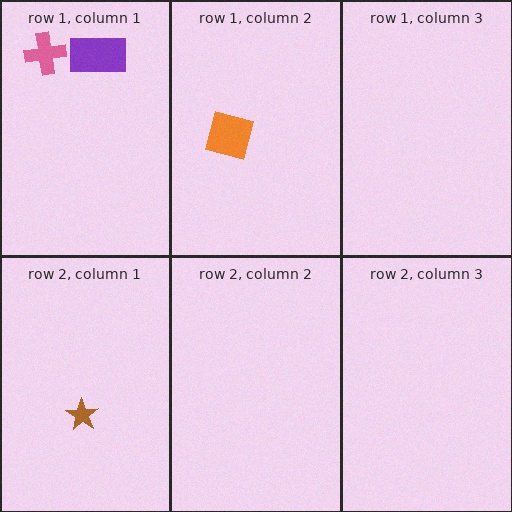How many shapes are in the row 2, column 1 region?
1.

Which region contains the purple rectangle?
The row 1, column 1 region.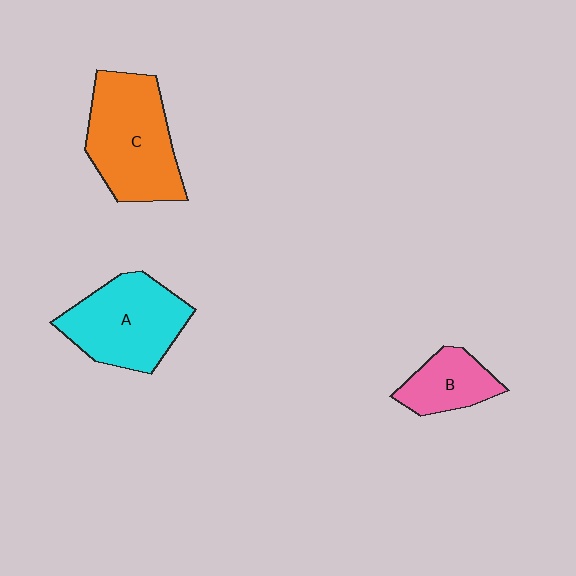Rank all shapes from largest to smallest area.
From largest to smallest: C (orange), A (cyan), B (pink).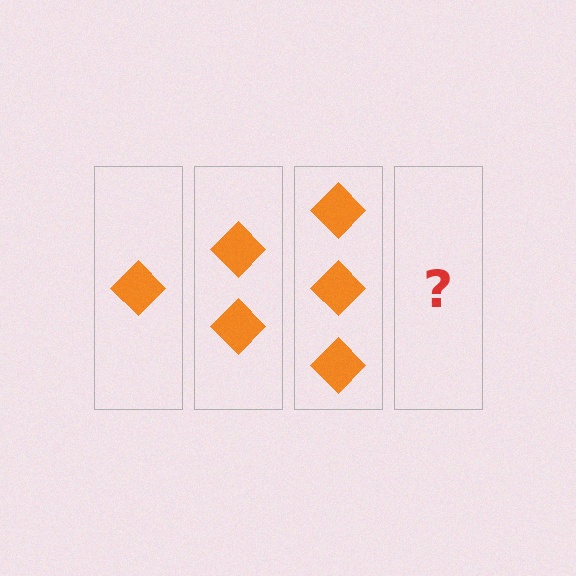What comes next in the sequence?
The next element should be 4 diamonds.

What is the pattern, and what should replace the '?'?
The pattern is that each step adds one more diamond. The '?' should be 4 diamonds.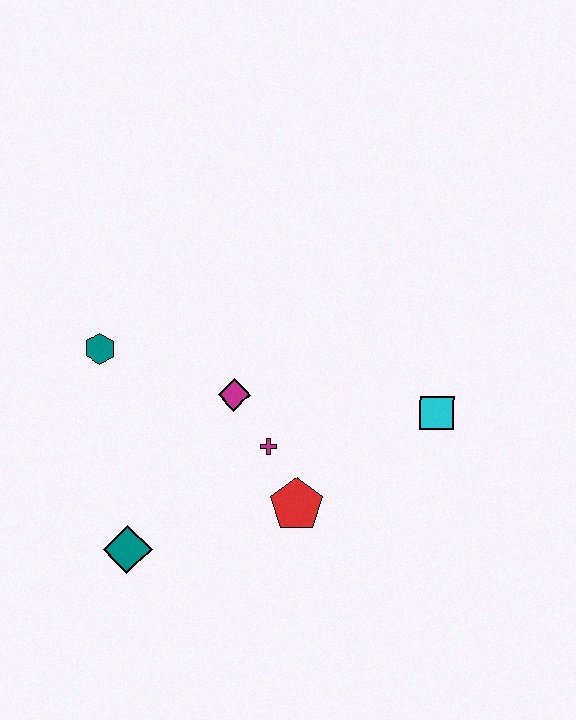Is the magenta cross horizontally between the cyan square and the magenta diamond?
Yes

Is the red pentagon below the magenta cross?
Yes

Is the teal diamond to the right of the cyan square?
No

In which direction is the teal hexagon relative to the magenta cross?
The teal hexagon is to the left of the magenta cross.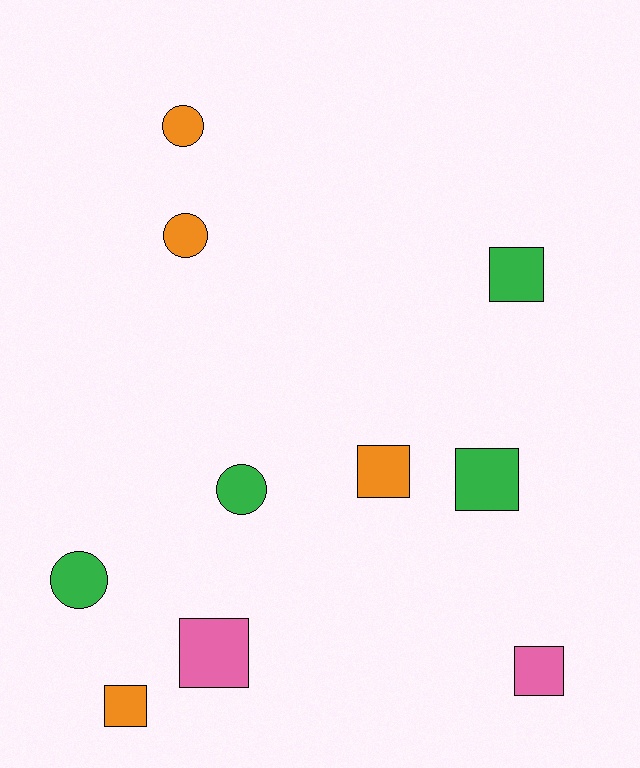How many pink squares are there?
There are 2 pink squares.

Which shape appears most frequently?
Square, with 6 objects.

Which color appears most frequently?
Orange, with 4 objects.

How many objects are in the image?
There are 10 objects.